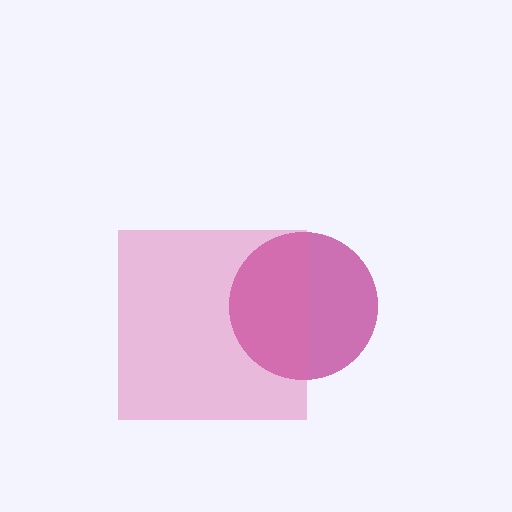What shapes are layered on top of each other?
The layered shapes are: a magenta circle, a pink square.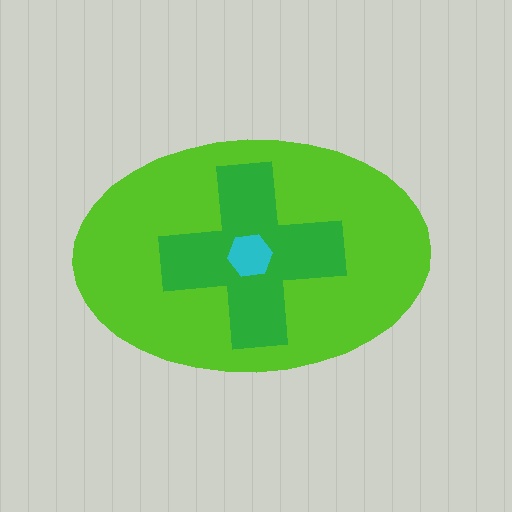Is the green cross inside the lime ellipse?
Yes.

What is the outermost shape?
The lime ellipse.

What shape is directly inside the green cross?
The cyan hexagon.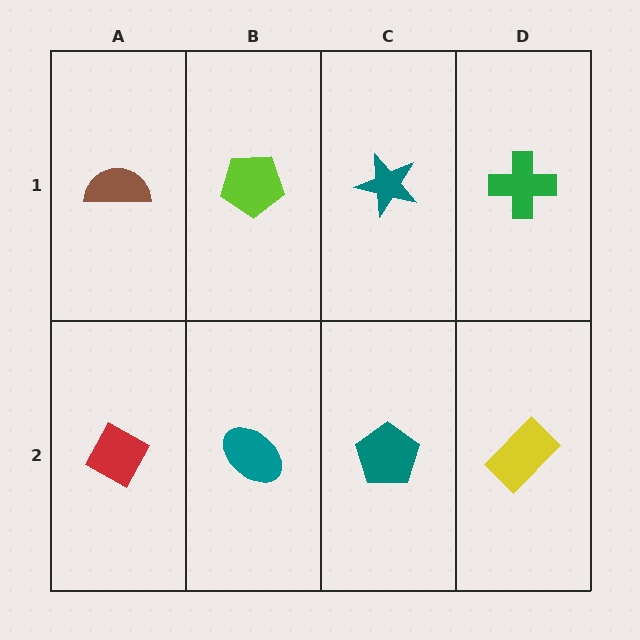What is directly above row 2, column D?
A green cross.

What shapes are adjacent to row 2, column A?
A brown semicircle (row 1, column A), a teal ellipse (row 2, column B).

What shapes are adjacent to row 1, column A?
A red diamond (row 2, column A), a lime pentagon (row 1, column B).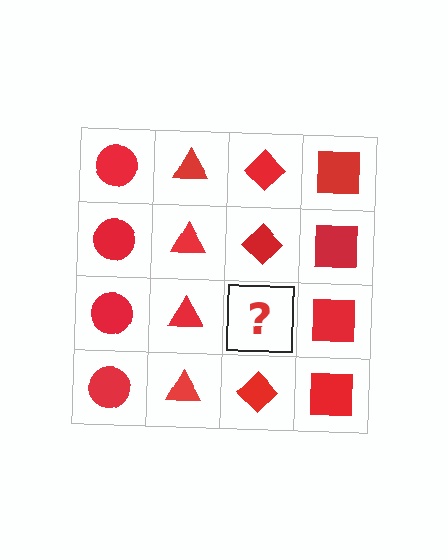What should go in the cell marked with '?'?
The missing cell should contain a red diamond.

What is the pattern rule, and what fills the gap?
The rule is that each column has a consistent shape. The gap should be filled with a red diamond.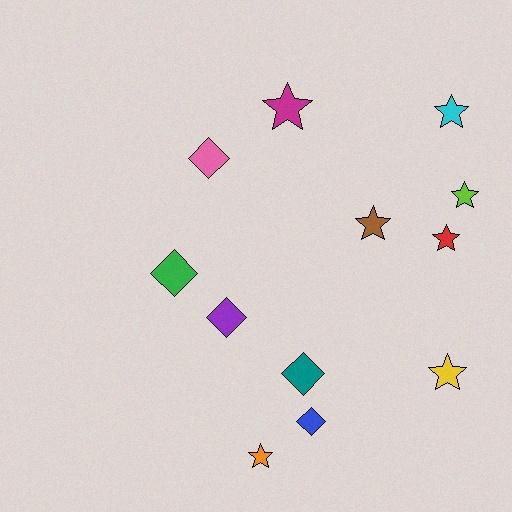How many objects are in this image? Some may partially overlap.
There are 12 objects.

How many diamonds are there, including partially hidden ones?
There are 5 diamonds.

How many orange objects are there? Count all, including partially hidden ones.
There is 1 orange object.